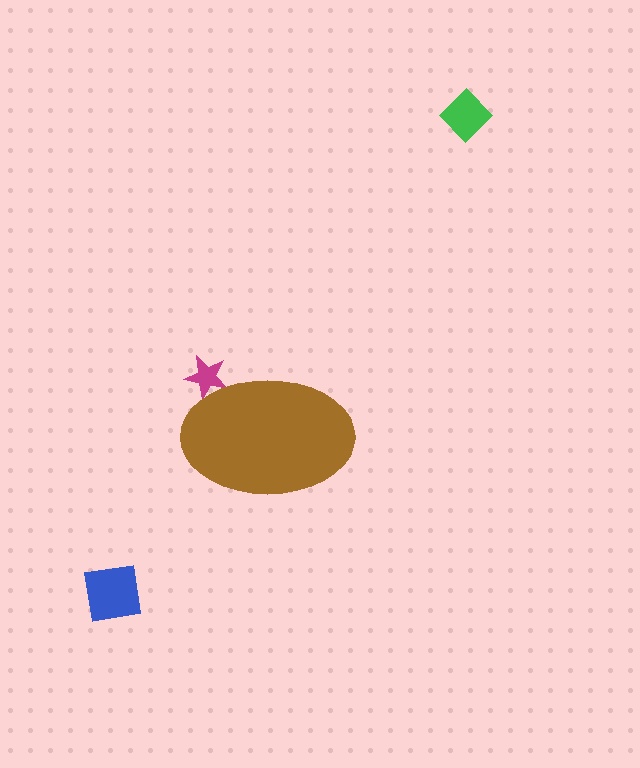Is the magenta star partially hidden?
Yes, the magenta star is partially hidden behind the brown ellipse.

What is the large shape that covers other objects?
A brown ellipse.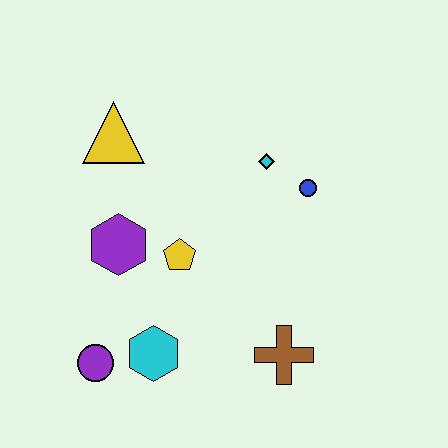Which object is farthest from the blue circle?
The purple circle is farthest from the blue circle.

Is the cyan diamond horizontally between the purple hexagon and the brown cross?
Yes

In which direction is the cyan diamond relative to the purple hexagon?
The cyan diamond is to the right of the purple hexagon.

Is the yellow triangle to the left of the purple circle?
No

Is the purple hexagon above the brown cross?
Yes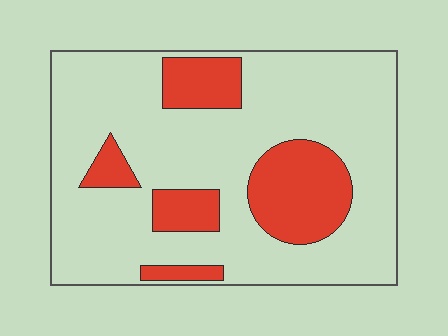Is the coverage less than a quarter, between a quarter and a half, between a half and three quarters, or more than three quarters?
Less than a quarter.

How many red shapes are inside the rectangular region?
5.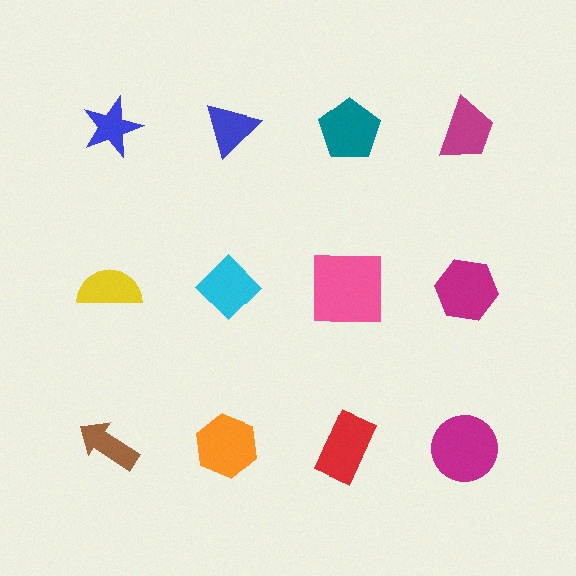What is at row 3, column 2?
An orange hexagon.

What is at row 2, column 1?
A yellow semicircle.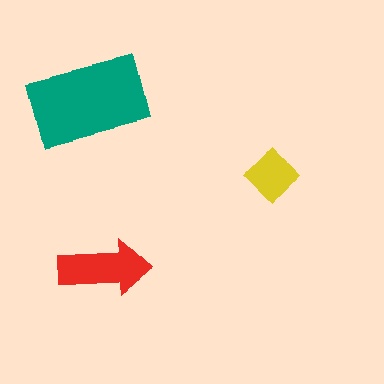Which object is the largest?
The teal rectangle.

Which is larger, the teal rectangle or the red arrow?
The teal rectangle.